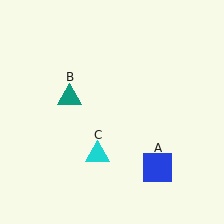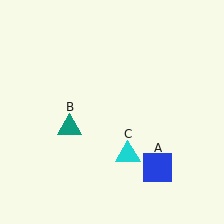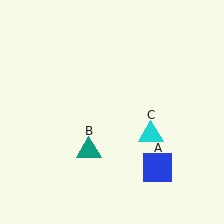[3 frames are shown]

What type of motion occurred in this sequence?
The teal triangle (object B), cyan triangle (object C) rotated counterclockwise around the center of the scene.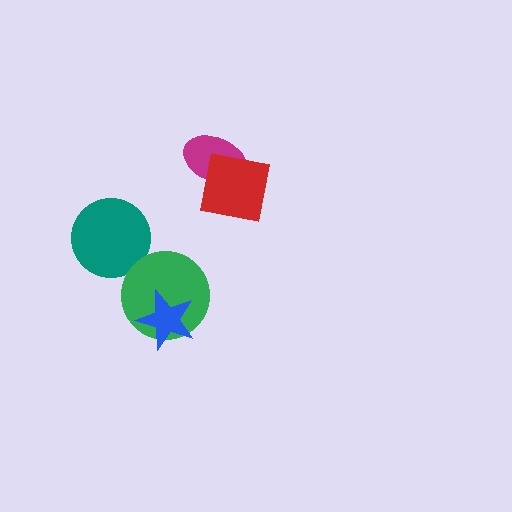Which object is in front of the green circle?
The blue star is in front of the green circle.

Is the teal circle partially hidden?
No, no other shape covers it.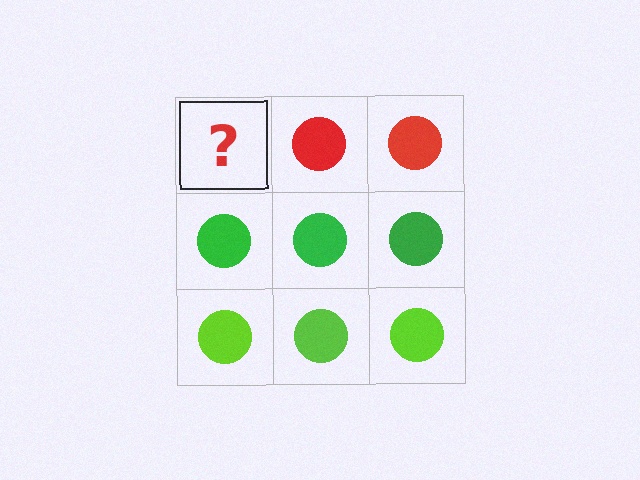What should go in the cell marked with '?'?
The missing cell should contain a red circle.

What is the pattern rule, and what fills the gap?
The rule is that each row has a consistent color. The gap should be filled with a red circle.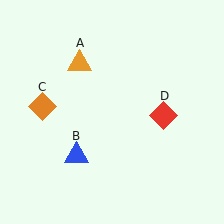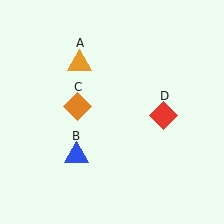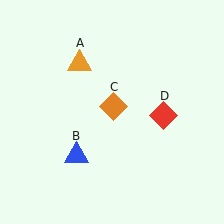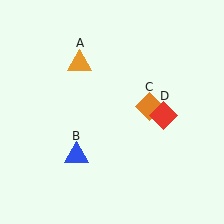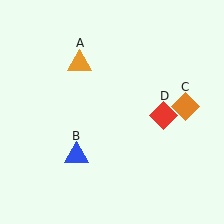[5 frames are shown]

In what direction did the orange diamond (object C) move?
The orange diamond (object C) moved right.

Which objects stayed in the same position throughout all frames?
Orange triangle (object A) and blue triangle (object B) and red diamond (object D) remained stationary.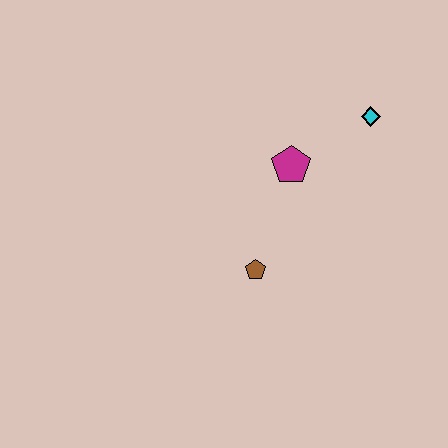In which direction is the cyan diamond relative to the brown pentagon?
The cyan diamond is above the brown pentagon.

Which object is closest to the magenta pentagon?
The cyan diamond is closest to the magenta pentagon.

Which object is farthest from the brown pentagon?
The cyan diamond is farthest from the brown pentagon.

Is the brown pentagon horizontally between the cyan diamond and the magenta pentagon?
No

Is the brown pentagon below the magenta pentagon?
Yes